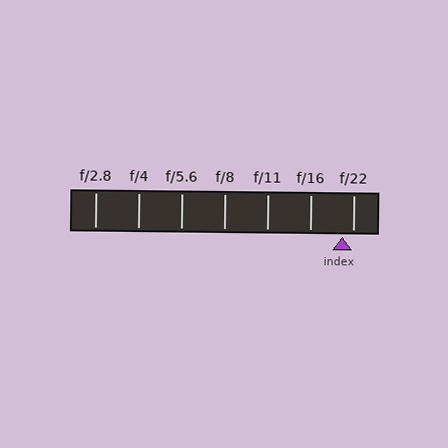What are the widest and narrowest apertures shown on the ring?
The widest aperture shown is f/2.8 and the narrowest is f/22.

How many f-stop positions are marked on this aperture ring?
There are 7 f-stop positions marked.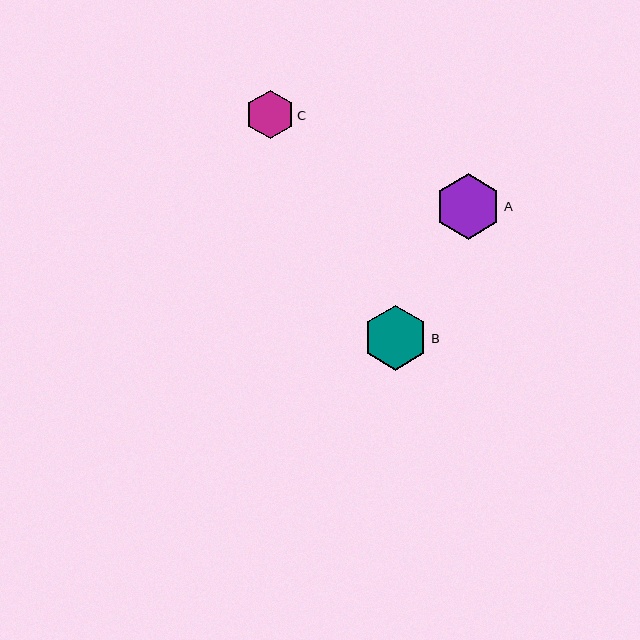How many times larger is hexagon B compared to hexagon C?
Hexagon B is approximately 1.3 times the size of hexagon C.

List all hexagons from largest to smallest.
From largest to smallest: A, B, C.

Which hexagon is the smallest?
Hexagon C is the smallest with a size of approximately 49 pixels.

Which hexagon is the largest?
Hexagon A is the largest with a size of approximately 66 pixels.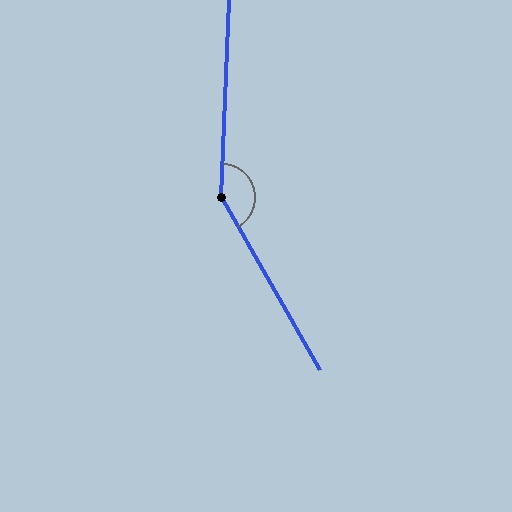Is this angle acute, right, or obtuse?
It is obtuse.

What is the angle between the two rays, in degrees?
Approximately 148 degrees.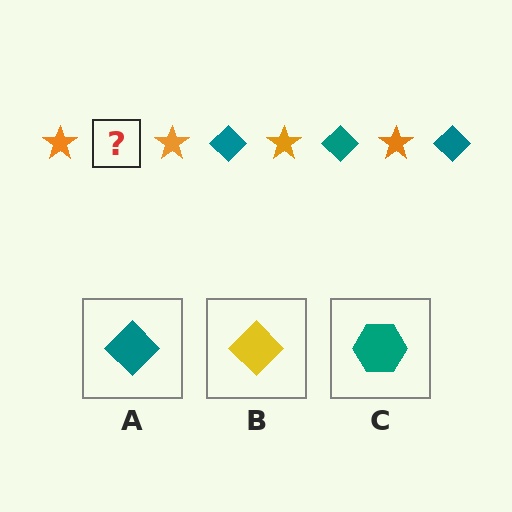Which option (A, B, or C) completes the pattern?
A.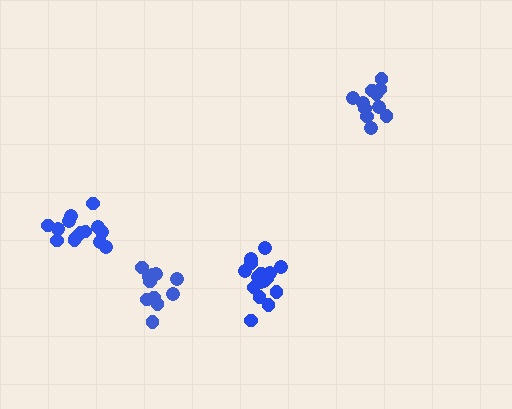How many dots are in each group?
Group 1: 11 dots, Group 2: 16 dots, Group 3: 14 dots, Group 4: 11 dots (52 total).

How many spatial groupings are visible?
There are 4 spatial groupings.